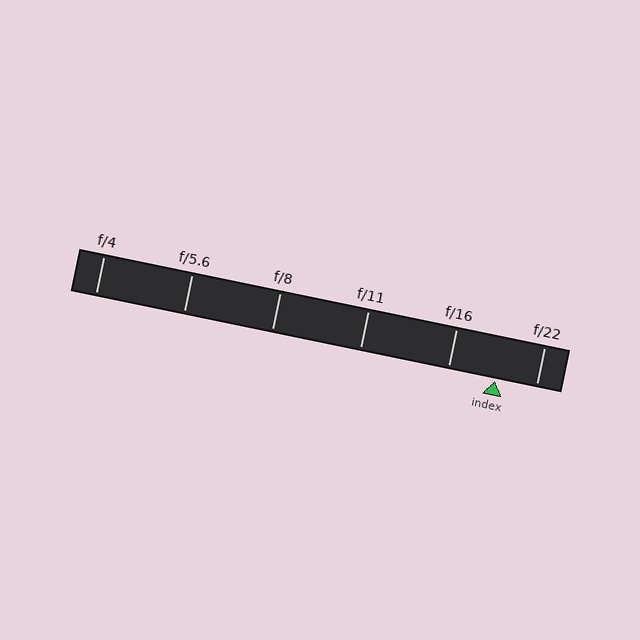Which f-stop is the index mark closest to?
The index mark is closest to f/22.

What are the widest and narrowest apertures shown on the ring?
The widest aperture shown is f/4 and the narrowest is f/22.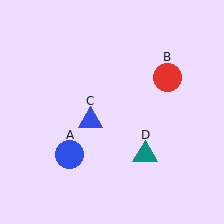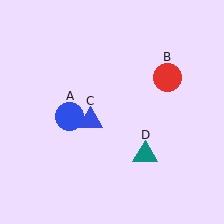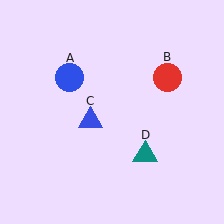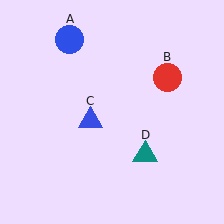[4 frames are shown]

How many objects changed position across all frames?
1 object changed position: blue circle (object A).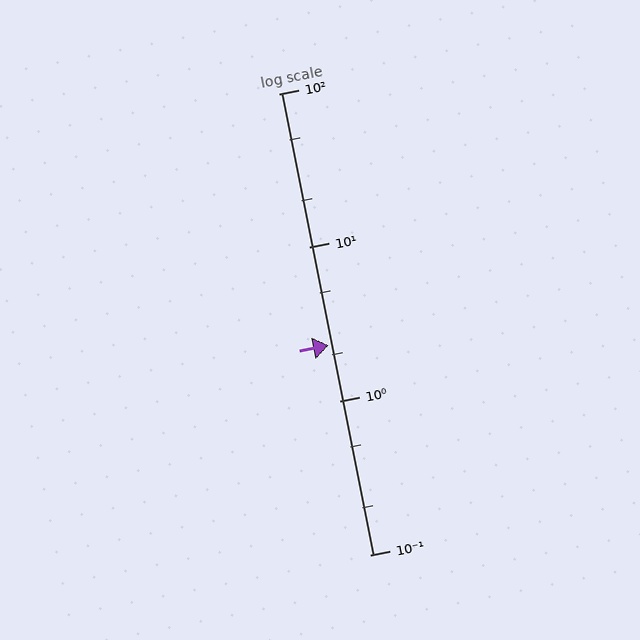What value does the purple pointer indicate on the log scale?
The pointer indicates approximately 2.3.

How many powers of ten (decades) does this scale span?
The scale spans 3 decades, from 0.1 to 100.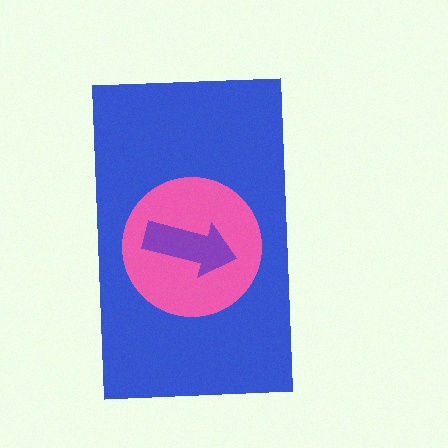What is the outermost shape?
The blue rectangle.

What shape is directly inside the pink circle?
The purple arrow.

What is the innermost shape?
The purple arrow.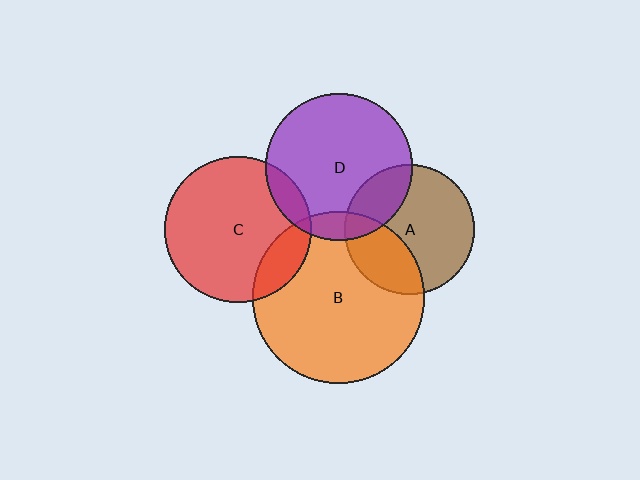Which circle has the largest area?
Circle B (orange).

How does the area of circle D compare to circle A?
Approximately 1.3 times.